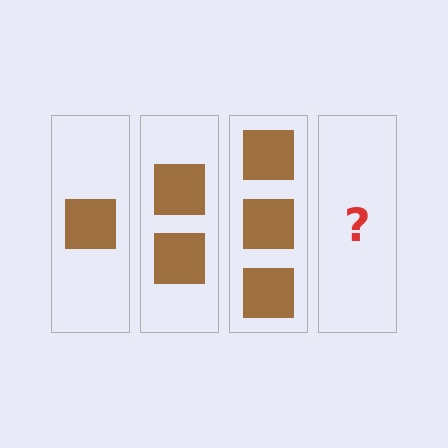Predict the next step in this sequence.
The next step is 4 squares.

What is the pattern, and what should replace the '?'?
The pattern is that each step adds one more square. The '?' should be 4 squares.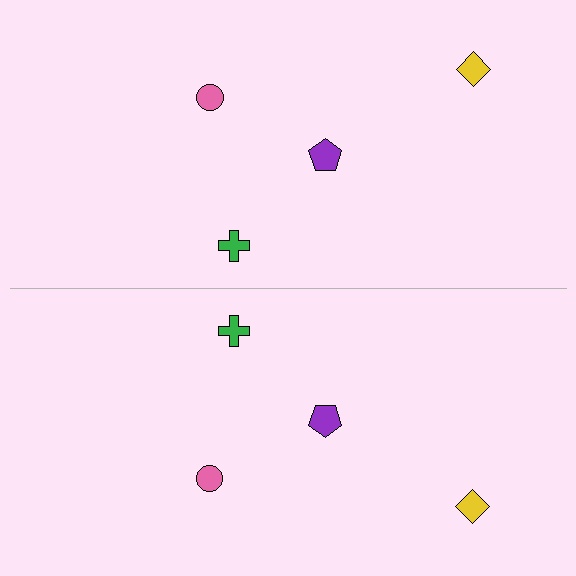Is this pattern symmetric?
Yes, this pattern has bilateral (reflection) symmetry.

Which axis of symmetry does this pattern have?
The pattern has a horizontal axis of symmetry running through the center of the image.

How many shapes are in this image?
There are 8 shapes in this image.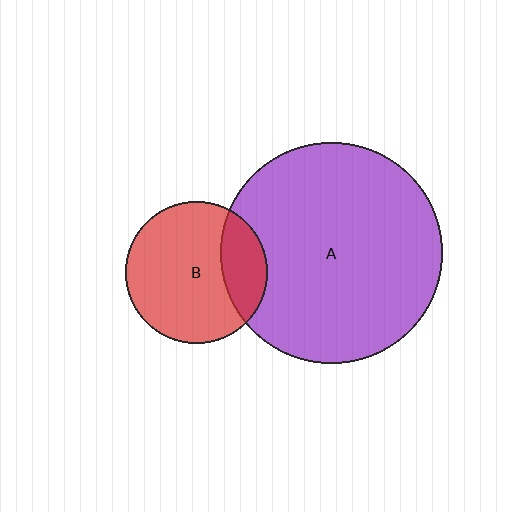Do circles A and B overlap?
Yes.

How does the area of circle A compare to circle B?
Approximately 2.5 times.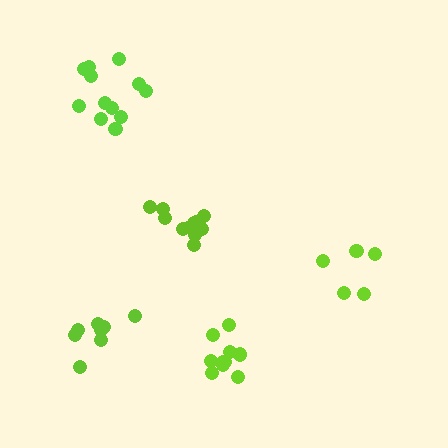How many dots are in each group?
Group 1: 6 dots, Group 2: 11 dots, Group 3: 12 dots, Group 4: 12 dots, Group 5: 8 dots (49 total).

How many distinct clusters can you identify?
There are 5 distinct clusters.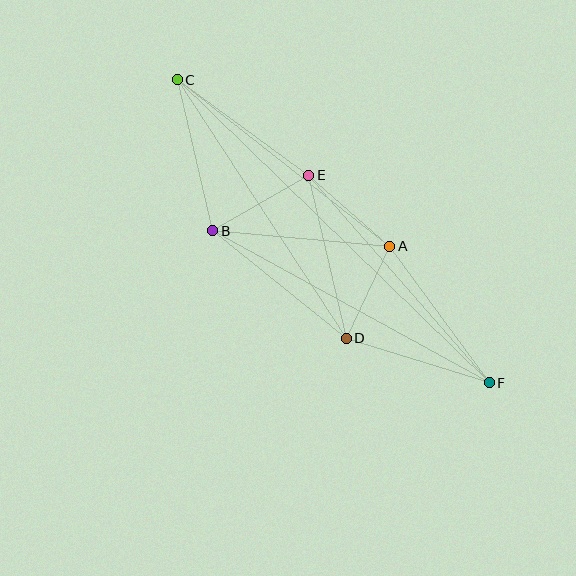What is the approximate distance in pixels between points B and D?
The distance between B and D is approximately 172 pixels.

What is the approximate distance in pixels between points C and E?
The distance between C and E is approximately 163 pixels.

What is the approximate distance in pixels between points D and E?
The distance between D and E is approximately 167 pixels.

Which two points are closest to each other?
Points A and D are closest to each other.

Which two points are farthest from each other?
Points C and F are farthest from each other.